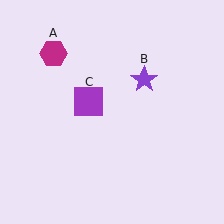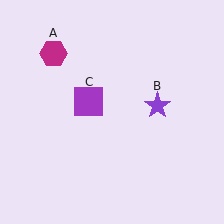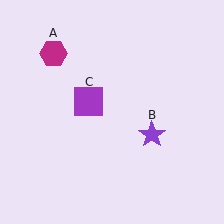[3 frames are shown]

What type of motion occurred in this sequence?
The purple star (object B) rotated clockwise around the center of the scene.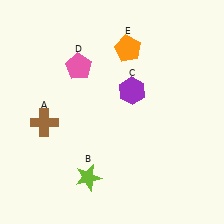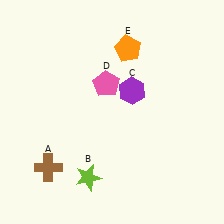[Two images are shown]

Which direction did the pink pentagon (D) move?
The pink pentagon (D) moved right.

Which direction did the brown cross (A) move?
The brown cross (A) moved down.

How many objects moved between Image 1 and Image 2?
2 objects moved between the two images.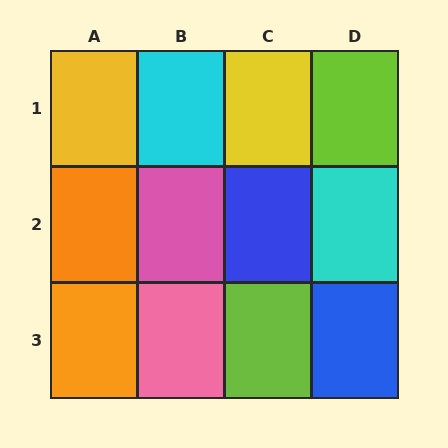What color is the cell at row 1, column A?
Yellow.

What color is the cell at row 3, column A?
Orange.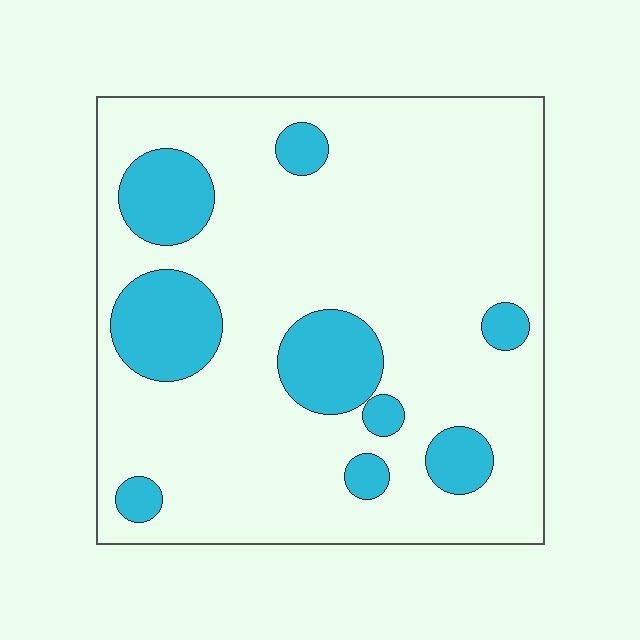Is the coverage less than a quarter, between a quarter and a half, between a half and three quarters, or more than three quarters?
Less than a quarter.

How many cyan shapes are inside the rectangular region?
9.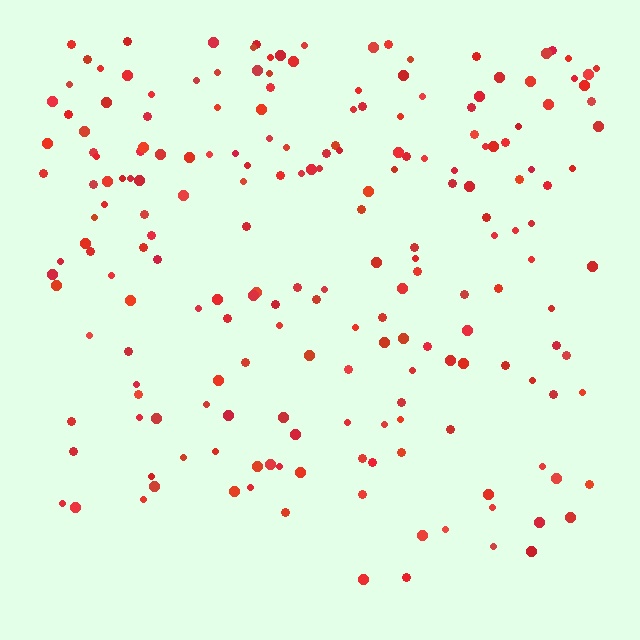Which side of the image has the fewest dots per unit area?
The bottom.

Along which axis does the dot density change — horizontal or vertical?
Vertical.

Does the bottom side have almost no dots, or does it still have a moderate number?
Still a moderate number, just noticeably fewer than the top.